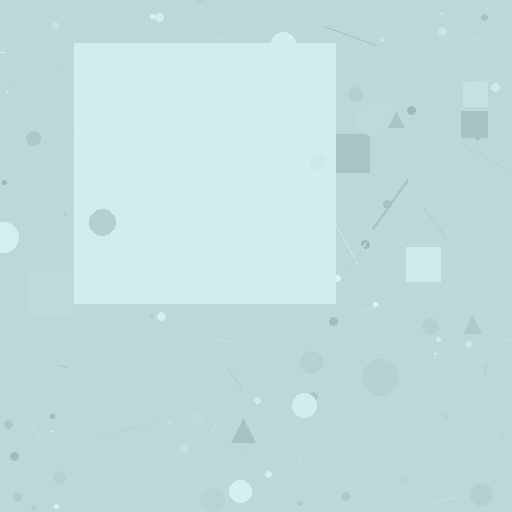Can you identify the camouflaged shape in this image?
The camouflaged shape is a square.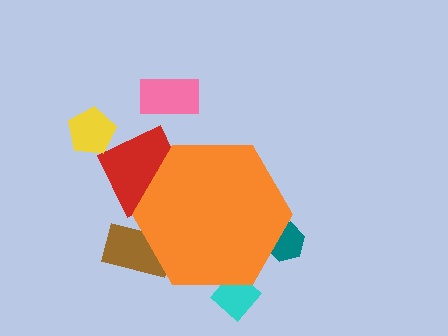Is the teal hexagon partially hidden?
Yes, the teal hexagon is partially hidden behind the orange hexagon.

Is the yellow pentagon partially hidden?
No, the yellow pentagon is fully visible.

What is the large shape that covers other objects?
An orange hexagon.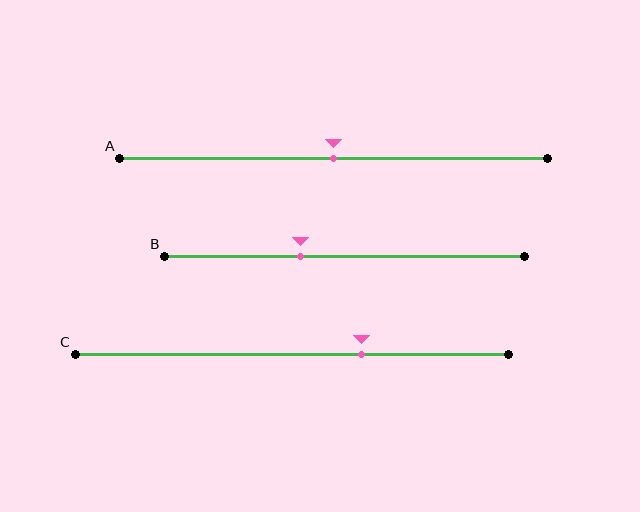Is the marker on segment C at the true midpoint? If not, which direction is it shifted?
No, the marker on segment C is shifted to the right by about 16% of the segment length.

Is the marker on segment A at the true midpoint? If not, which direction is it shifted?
Yes, the marker on segment A is at the true midpoint.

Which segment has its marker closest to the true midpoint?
Segment A has its marker closest to the true midpoint.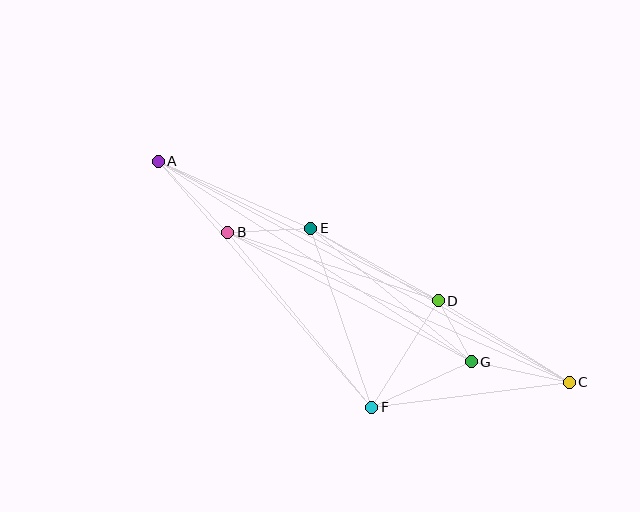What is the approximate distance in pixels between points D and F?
The distance between D and F is approximately 126 pixels.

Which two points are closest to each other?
Points D and G are closest to each other.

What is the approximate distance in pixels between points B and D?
The distance between B and D is approximately 221 pixels.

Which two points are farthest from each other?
Points A and C are farthest from each other.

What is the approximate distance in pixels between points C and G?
The distance between C and G is approximately 100 pixels.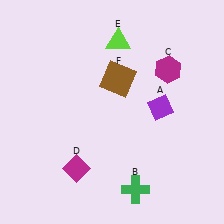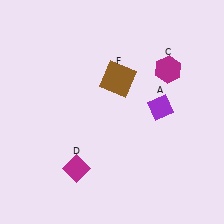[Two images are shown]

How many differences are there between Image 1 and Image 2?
There are 2 differences between the two images.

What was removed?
The lime triangle (E), the green cross (B) were removed in Image 2.